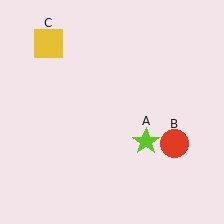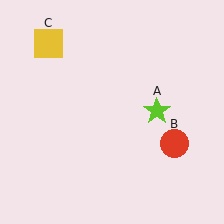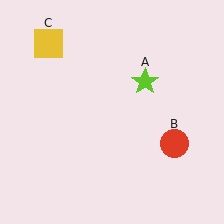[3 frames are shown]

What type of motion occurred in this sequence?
The lime star (object A) rotated counterclockwise around the center of the scene.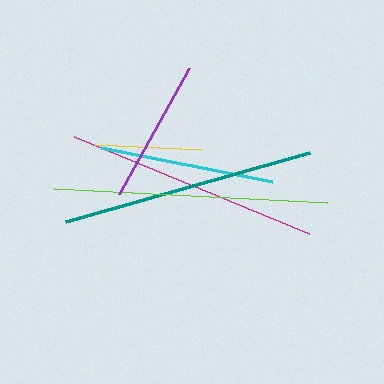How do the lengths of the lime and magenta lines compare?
The lime and magenta lines are approximately the same length.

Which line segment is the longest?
The lime line is the longest at approximately 274 pixels.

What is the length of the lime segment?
The lime segment is approximately 274 pixels long.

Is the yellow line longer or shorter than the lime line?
The lime line is longer than the yellow line.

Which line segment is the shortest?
The yellow line is the shortest at approximately 106 pixels.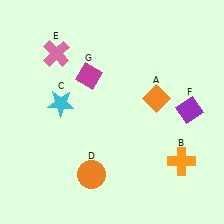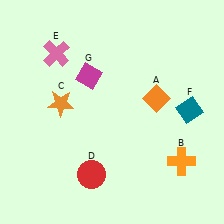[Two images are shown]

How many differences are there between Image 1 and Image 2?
There are 3 differences between the two images.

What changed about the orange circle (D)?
In Image 1, D is orange. In Image 2, it changed to red.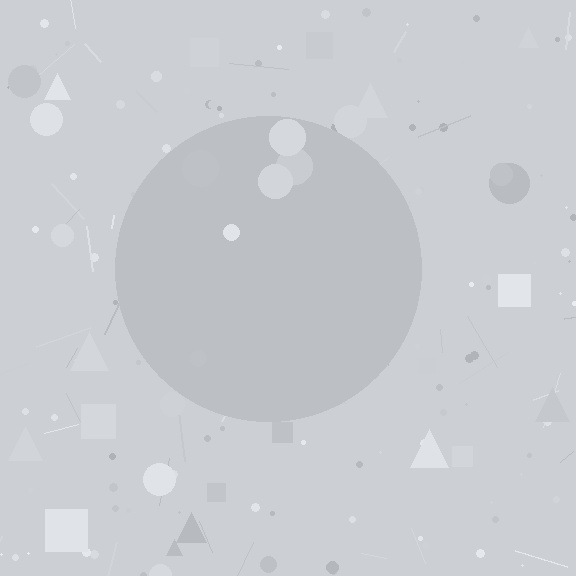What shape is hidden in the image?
A circle is hidden in the image.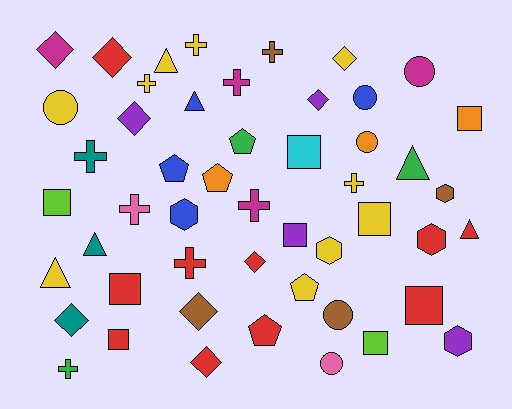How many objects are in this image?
There are 50 objects.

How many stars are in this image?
There are no stars.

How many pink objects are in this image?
There are 2 pink objects.